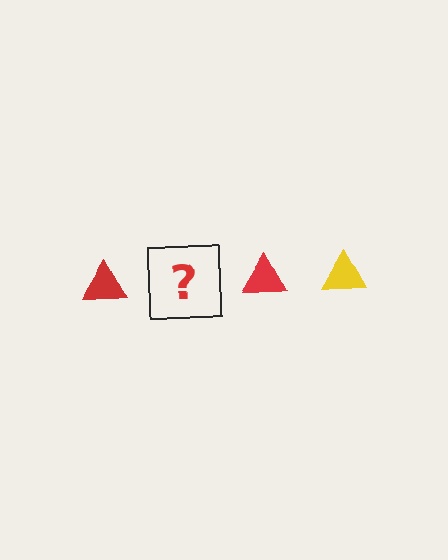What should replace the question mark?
The question mark should be replaced with a yellow triangle.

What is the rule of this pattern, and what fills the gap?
The rule is that the pattern cycles through red, yellow triangles. The gap should be filled with a yellow triangle.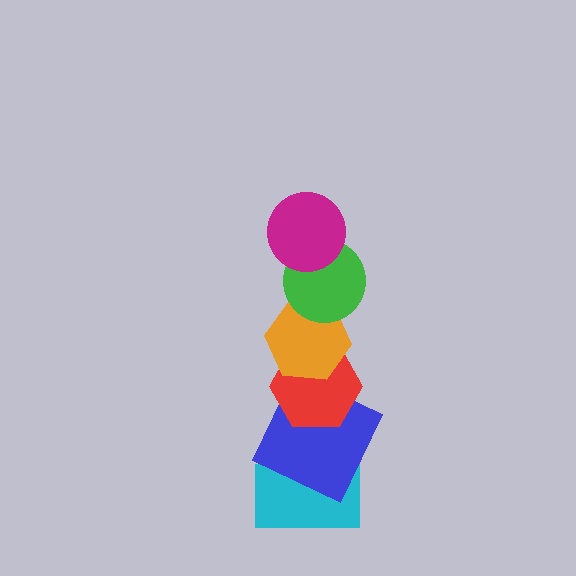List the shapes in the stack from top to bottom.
From top to bottom: the magenta circle, the green circle, the orange hexagon, the red hexagon, the blue square, the cyan rectangle.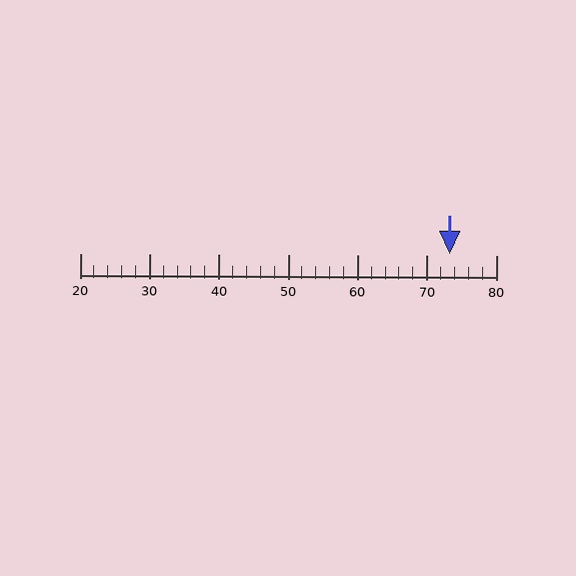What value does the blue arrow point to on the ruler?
The blue arrow points to approximately 73.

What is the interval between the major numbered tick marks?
The major tick marks are spaced 10 units apart.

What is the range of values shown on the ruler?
The ruler shows values from 20 to 80.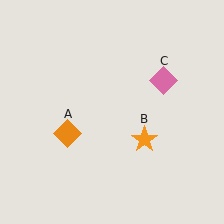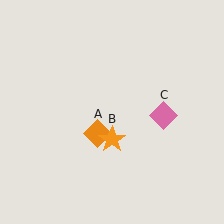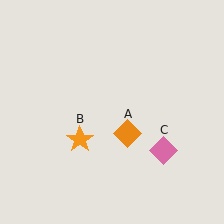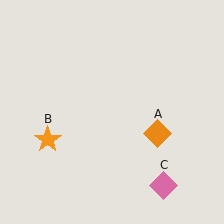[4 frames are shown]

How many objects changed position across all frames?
3 objects changed position: orange diamond (object A), orange star (object B), pink diamond (object C).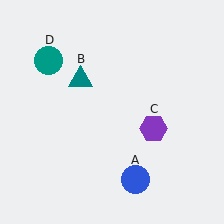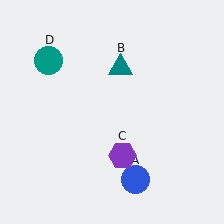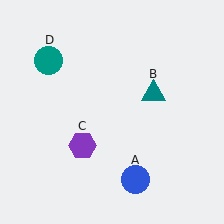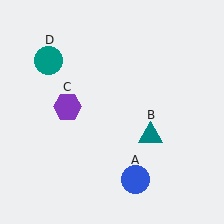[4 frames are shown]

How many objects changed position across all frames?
2 objects changed position: teal triangle (object B), purple hexagon (object C).